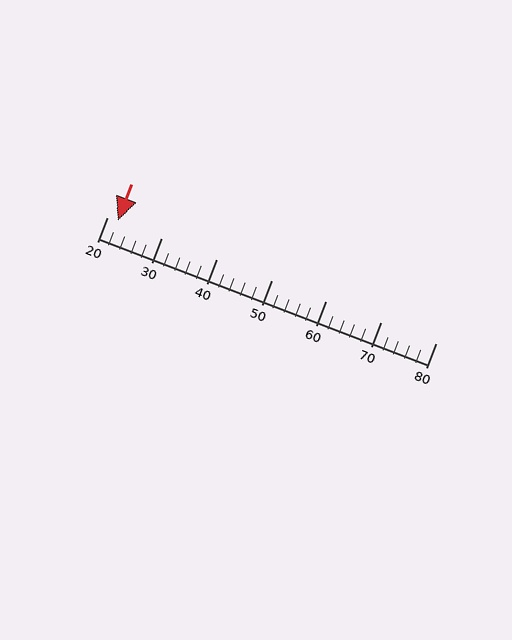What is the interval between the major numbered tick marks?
The major tick marks are spaced 10 units apart.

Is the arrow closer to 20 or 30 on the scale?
The arrow is closer to 20.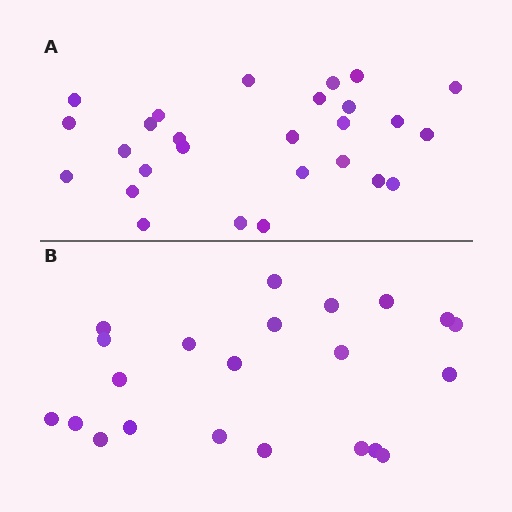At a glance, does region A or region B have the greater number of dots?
Region A (the top region) has more dots.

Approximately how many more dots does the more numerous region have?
Region A has about 5 more dots than region B.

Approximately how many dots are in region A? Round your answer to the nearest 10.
About 30 dots. (The exact count is 27, which rounds to 30.)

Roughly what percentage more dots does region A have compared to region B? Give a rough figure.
About 25% more.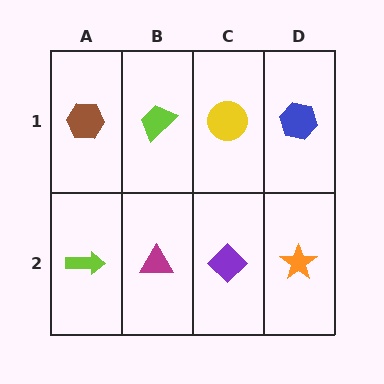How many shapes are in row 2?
4 shapes.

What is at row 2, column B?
A magenta triangle.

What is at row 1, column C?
A yellow circle.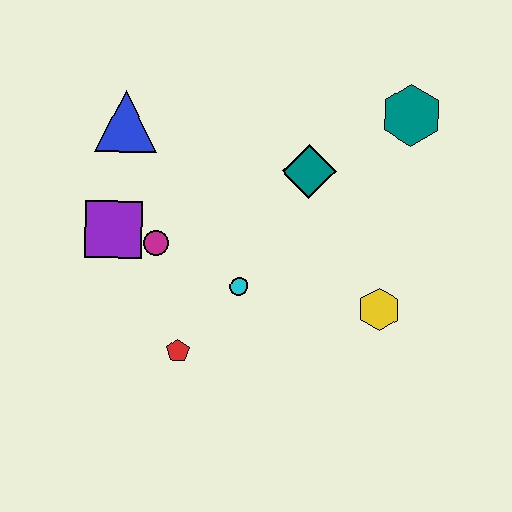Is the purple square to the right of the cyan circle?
No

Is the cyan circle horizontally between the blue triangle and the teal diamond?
Yes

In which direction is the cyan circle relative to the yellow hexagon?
The cyan circle is to the left of the yellow hexagon.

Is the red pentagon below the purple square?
Yes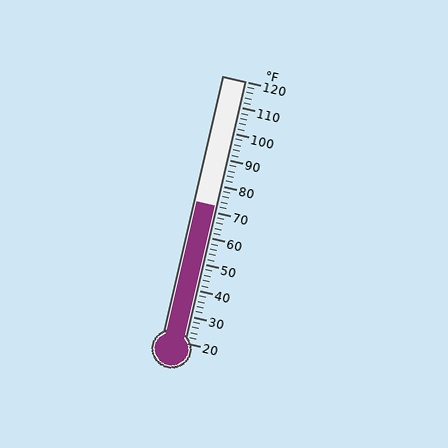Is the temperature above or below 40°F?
The temperature is above 40°F.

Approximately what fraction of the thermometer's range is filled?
The thermometer is filled to approximately 50% of its range.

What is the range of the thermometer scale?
The thermometer scale ranges from 20°F to 120°F.